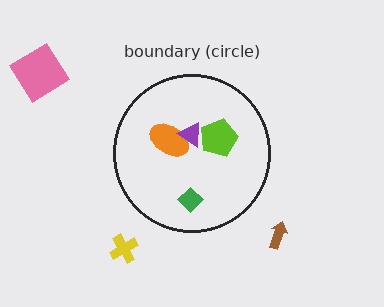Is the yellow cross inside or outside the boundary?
Outside.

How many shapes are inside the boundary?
4 inside, 3 outside.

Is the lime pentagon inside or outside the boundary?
Inside.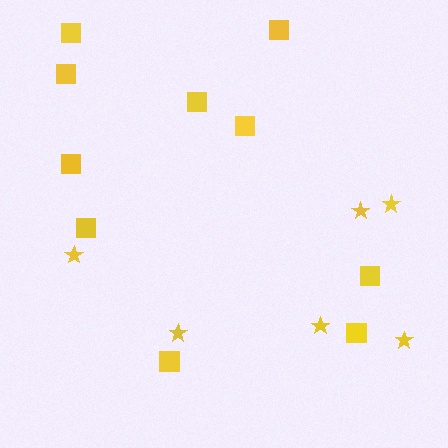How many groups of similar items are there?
There are 2 groups: one group of squares (10) and one group of stars (6).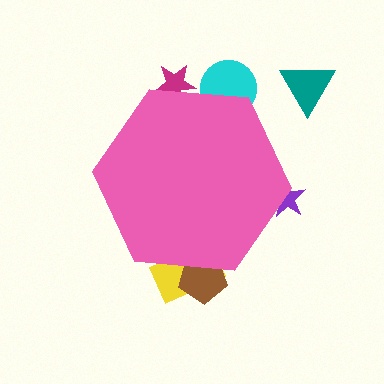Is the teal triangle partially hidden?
No, the teal triangle is fully visible.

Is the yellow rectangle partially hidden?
Yes, the yellow rectangle is partially hidden behind the pink hexagon.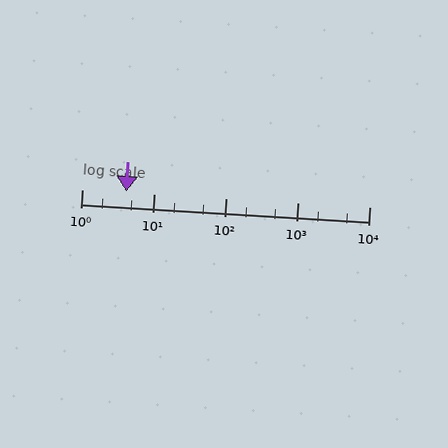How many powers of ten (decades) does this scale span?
The scale spans 4 decades, from 1 to 10000.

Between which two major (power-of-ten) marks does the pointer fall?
The pointer is between 1 and 10.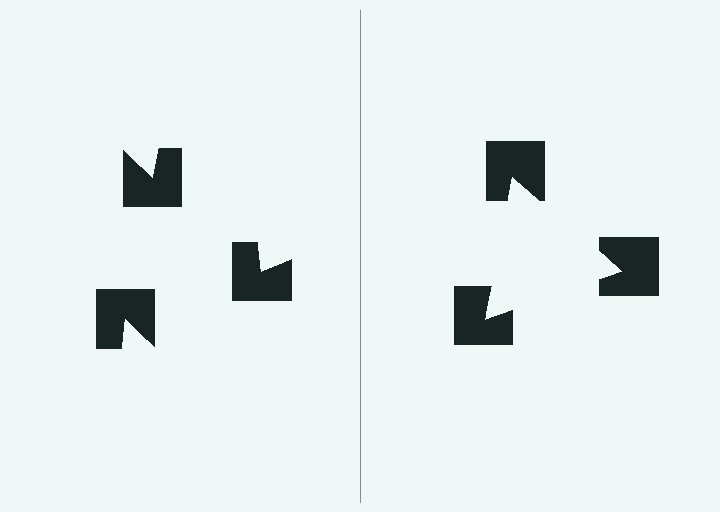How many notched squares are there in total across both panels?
6 — 3 on each side.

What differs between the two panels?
The notched squares are positioned identically on both sides; only the wedge orientations differ. On the right they align to a triangle; on the left they are misaligned.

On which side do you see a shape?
An illusory triangle appears on the right side. On the left side the wedge cuts are rotated, so no coherent shape forms.